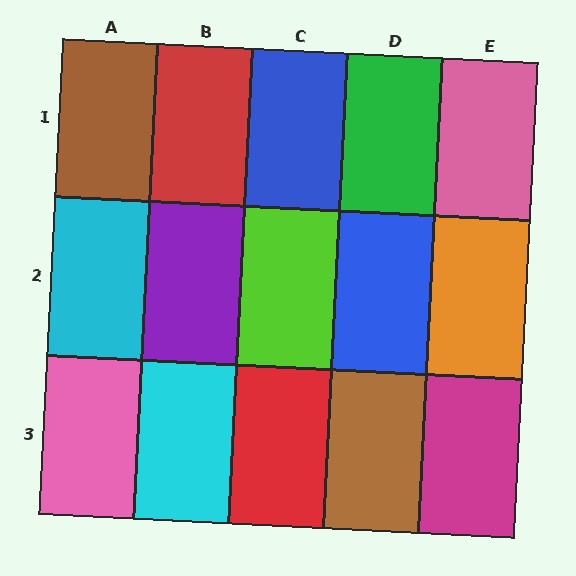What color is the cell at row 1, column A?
Brown.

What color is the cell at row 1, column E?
Pink.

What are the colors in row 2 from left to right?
Cyan, purple, lime, blue, orange.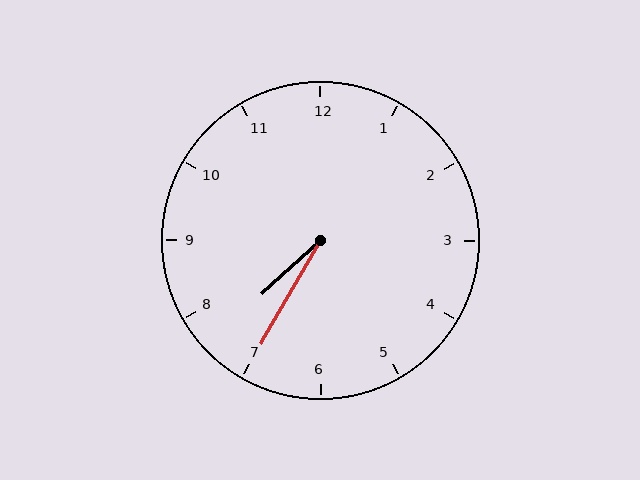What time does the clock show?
7:35.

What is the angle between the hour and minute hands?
Approximately 18 degrees.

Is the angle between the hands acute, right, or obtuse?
It is acute.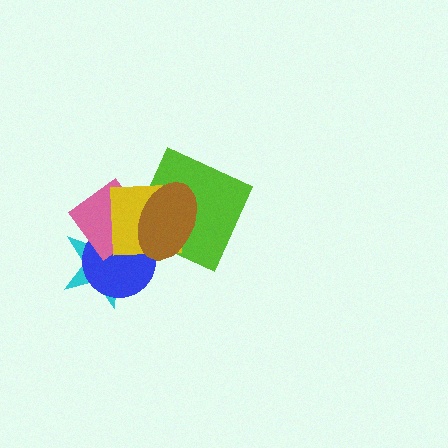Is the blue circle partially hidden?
Yes, it is partially covered by another shape.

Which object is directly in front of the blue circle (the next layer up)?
The pink diamond is directly in front of the blue circle.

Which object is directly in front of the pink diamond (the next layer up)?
The yellow square is directly in front of the pink diamond.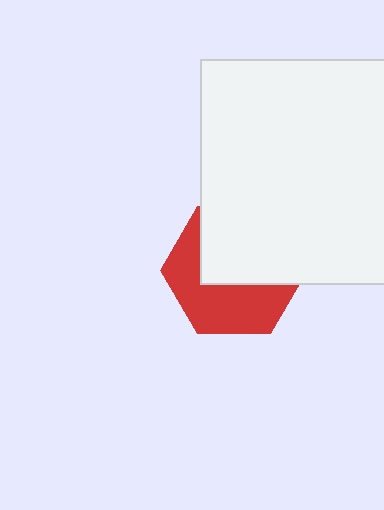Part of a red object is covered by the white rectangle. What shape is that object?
It is a hexagon.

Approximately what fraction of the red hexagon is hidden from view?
Roughly 52% of the red hexagon is hidden behind the white rectangle.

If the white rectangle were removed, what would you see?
You would see the complete red hexagon.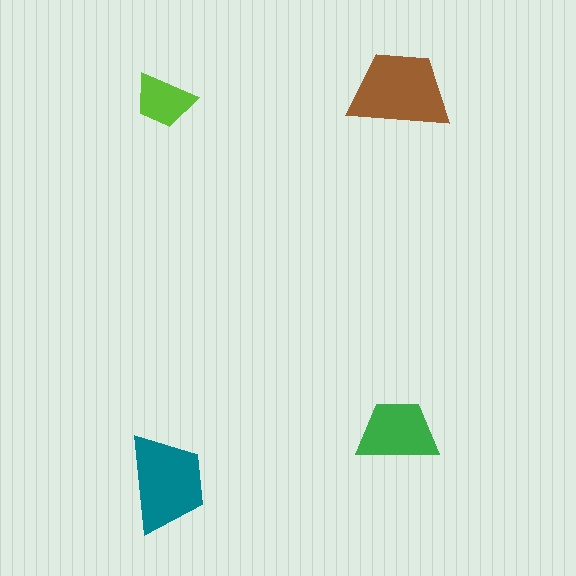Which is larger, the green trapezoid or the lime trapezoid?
The green one.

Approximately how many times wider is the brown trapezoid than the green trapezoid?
About 1.5 times wider.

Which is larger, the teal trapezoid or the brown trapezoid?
The brown one.